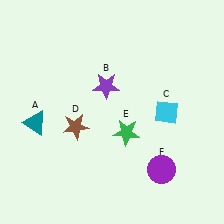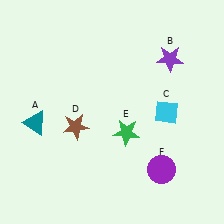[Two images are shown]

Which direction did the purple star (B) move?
The purple star (B) moved right.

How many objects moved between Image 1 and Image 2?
1 object moved between the two images.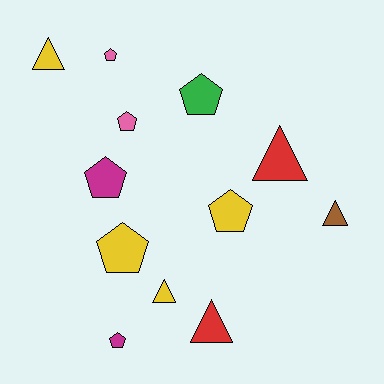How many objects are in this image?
There are 12 objects.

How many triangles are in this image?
There are 5 triangles.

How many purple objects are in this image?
There are no purple objects.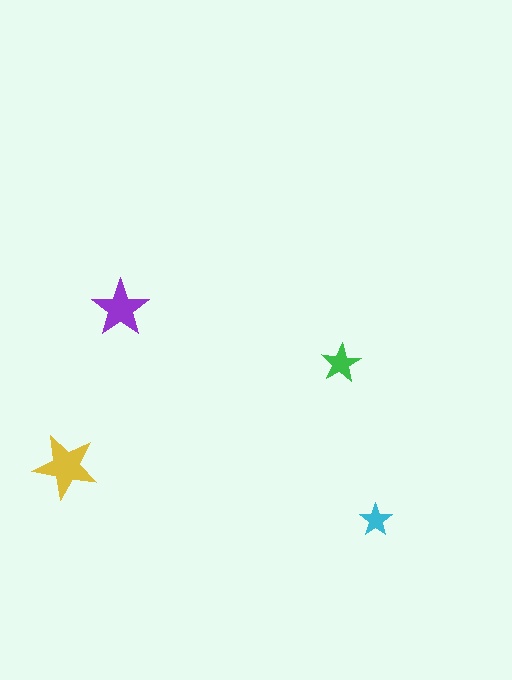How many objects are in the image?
There are 4 objects in the image.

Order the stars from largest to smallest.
the yellow one, the purple one, the green one, the cyan one.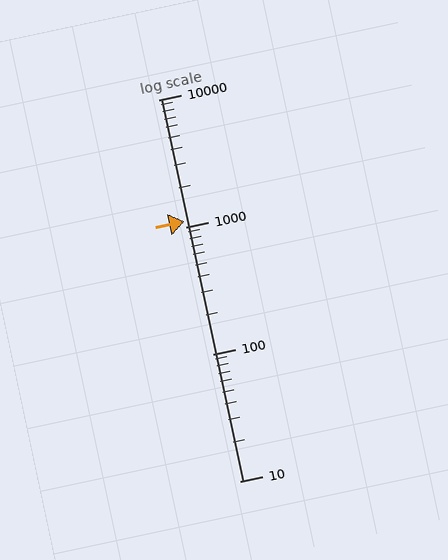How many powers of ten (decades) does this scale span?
The scale spans 3 decades, from 10 to 10000.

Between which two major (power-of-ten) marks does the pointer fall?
The pointer is between 1000 and 10000.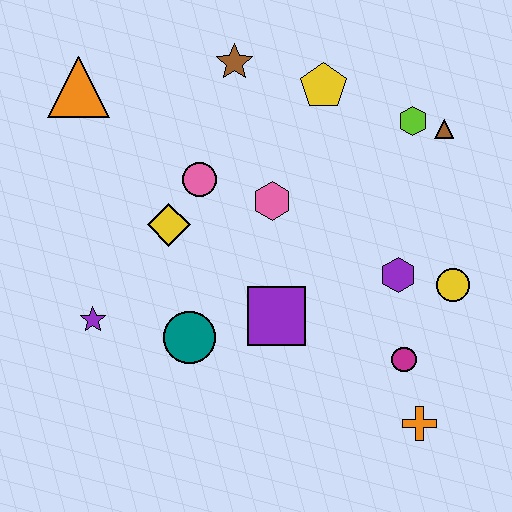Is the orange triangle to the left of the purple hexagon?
Yes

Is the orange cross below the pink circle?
Yes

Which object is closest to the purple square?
The teal circle is closest to the purple square.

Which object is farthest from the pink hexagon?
The orange cross is farthest from the pink hexagon.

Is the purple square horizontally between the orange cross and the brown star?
Yes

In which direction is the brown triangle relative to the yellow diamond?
The brown triangle is to the right of the yellow diamond.